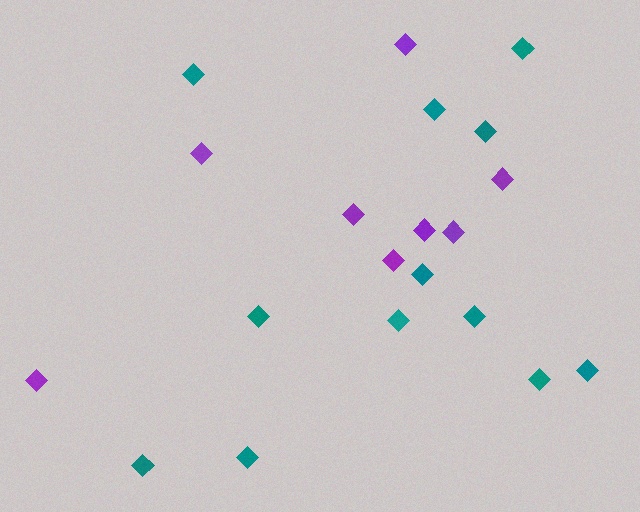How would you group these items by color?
There are 2 groups: one group of purple diamonds (8) and one group of teal diamonds (12).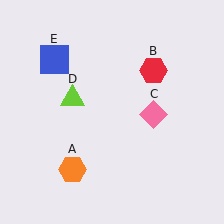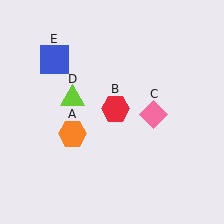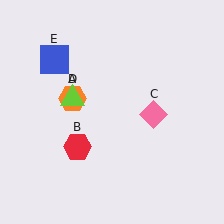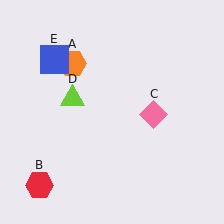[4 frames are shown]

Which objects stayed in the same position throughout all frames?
Pink diamond (object C) and lime triangle (object D) and blue square (object E) remained stationary.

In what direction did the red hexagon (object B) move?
The red hexagon (object B) moved down and to the left.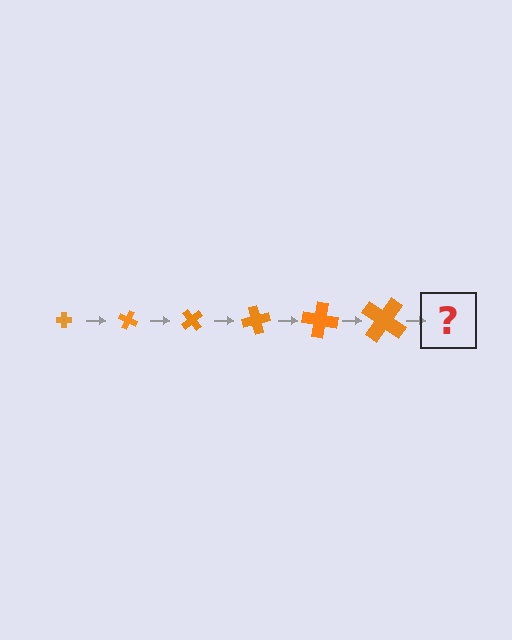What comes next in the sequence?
The next element should be a cross, larger than the previous one and rotated 150 degrees from the start.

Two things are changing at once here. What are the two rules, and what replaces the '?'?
The two rules are that the cross grows larger each step and it rotates 25 degrees each step. The '?' should be a cross, larger than the previous one and rotated 150 degrees from the start.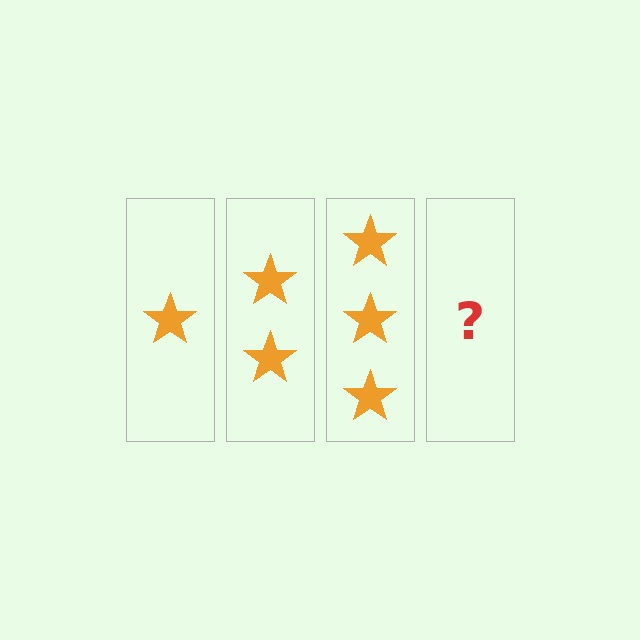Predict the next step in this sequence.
The next step is 4 stars.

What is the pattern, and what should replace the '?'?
The pattern is that each step adds one more star. The '?' should be 4 stars.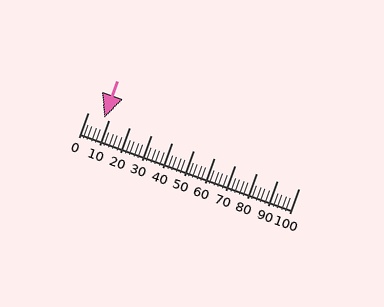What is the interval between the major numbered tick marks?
The major tick marks are spaced 10 units apart.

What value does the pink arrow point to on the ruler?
The pink arrow points to approximately 8.